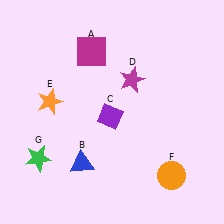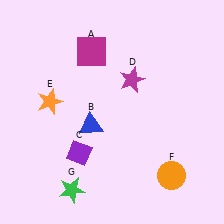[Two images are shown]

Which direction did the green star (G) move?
The green star (G) moved right.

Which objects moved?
The objects that moved are: the blue triangle (B), the purple diamond (C), the green star (G).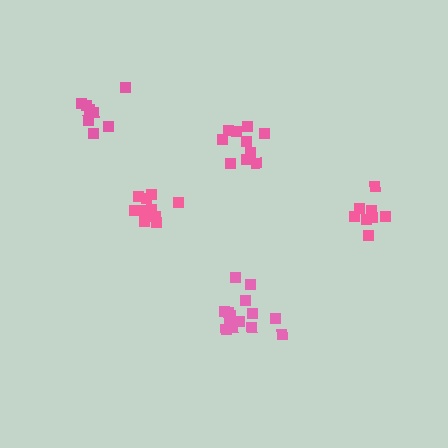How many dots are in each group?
Group 1: 14 dots, Group 2: 10 dots, Group 3: 8 dots, Group 4: 8 dots, Group 5: 11 dots (51 total).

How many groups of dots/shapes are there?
There are 5 groups.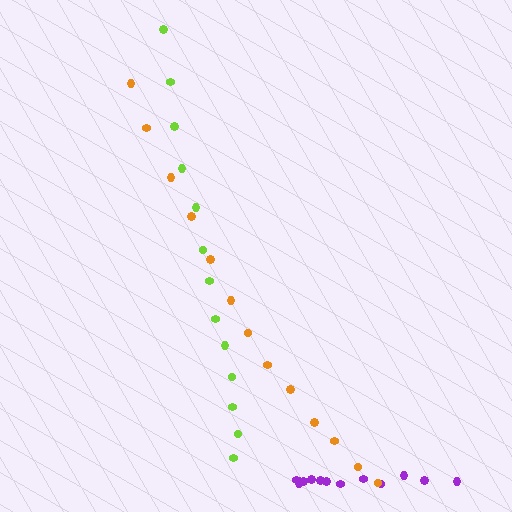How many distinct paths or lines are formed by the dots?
There are 3 distinct paths.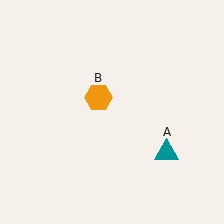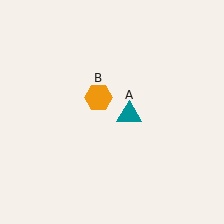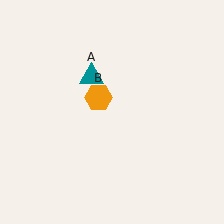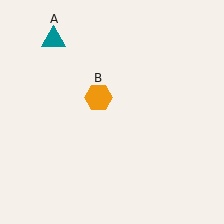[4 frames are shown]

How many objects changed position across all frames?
1 object changed position: teal triangle (object A).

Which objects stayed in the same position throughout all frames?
Orange hexagon (object B) remained stationary.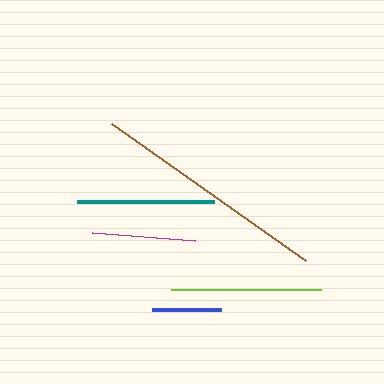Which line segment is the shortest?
The blue line is the shortest at approximately 68 pixels.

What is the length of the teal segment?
The teal segment is approximately 137 pixels long.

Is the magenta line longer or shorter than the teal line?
The teal line is longer than the magenta line.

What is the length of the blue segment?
The blue segment is approximately 68 pixels long.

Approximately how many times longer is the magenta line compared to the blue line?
The magenta line is approximately 1.5 times the length of the blue line.